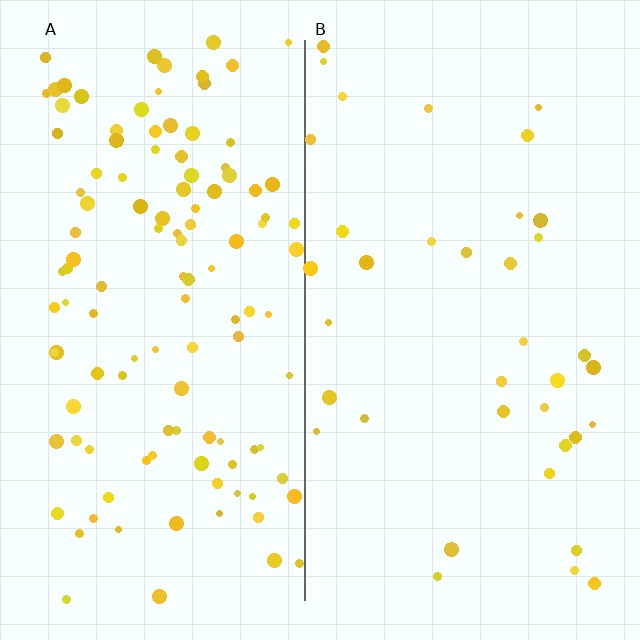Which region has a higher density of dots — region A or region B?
A (the left).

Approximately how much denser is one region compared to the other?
Approximately 3.2× — region A over region B.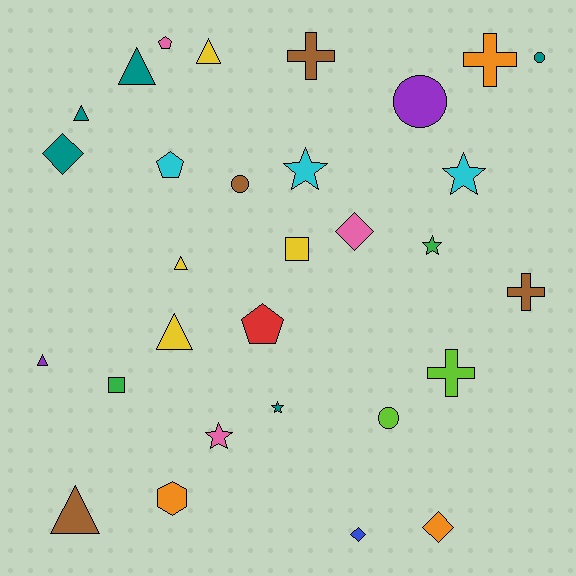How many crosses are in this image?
There are 4 crosses.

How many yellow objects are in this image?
There are 4 yellow objects.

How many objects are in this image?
There are 30 objects.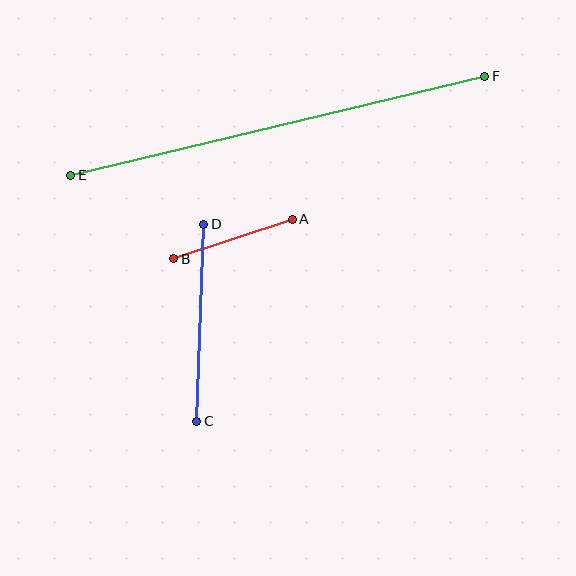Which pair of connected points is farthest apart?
Points E and F are farthest apart.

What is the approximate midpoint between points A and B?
The midpoint is at approximately (233, 239) pixels.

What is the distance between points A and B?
The distance is approximately 125 pixels.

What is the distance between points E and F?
The distance is approximately 425 pixels.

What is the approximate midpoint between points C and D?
The midpoint is at approximately (200, 323) pixels.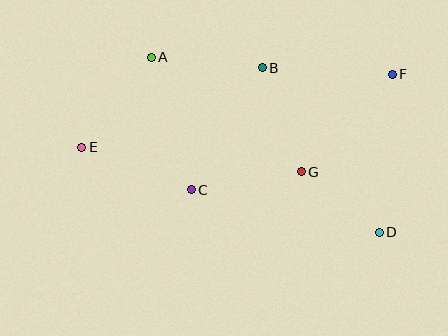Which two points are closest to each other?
Points D and G are closest to each other.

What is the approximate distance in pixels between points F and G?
The distance between F and G is approximately 133 pixels.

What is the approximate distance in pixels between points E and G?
The distance between E and G is approximately 221 pixels.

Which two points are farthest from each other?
Points E and F are farthest from each other.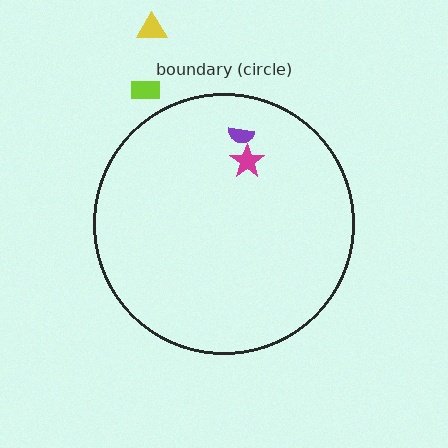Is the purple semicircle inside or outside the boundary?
Inside.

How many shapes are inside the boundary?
2 inside, 2 outside.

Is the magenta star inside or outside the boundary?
Inside.